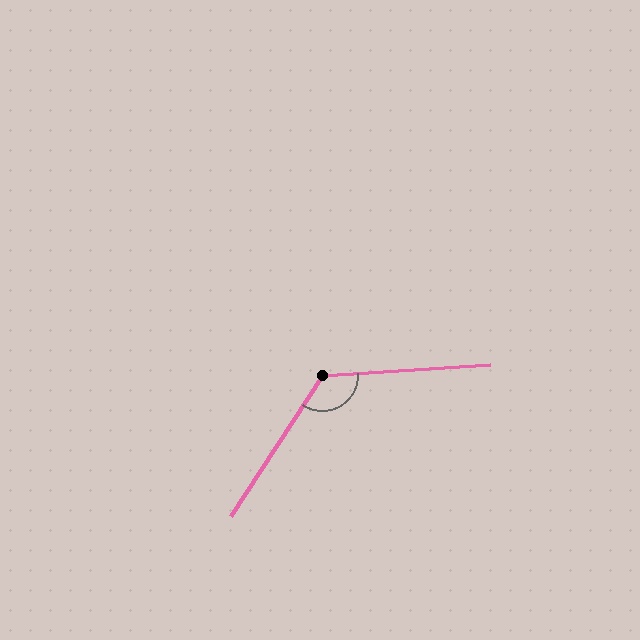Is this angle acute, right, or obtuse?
It is obtuse.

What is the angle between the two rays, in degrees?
Approximately 127 degrees.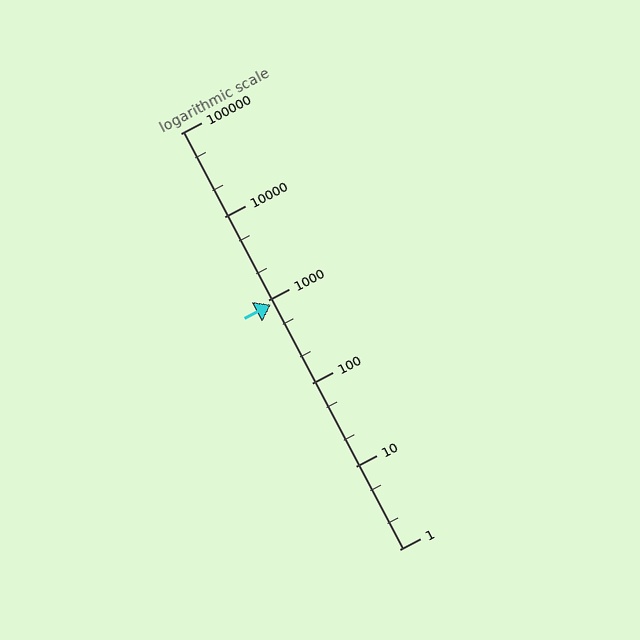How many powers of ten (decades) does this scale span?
The scale spans 5 decades, from 1 to 100000.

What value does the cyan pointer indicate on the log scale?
The pointer indicates approximately 870.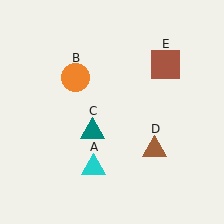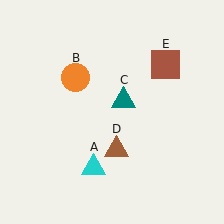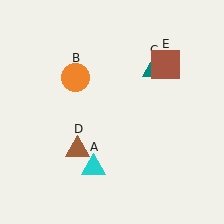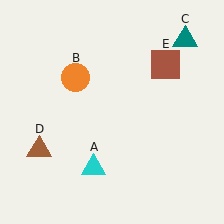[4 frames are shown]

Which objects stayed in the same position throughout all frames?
Cyan triangle (object A) and orange circle (object B) and brown square (object E) remained stationary.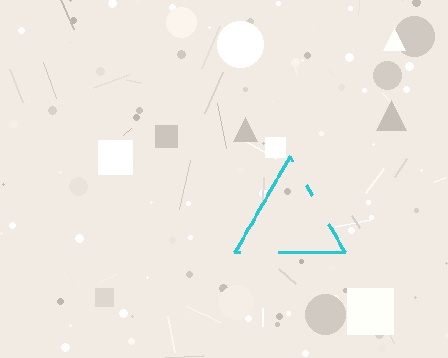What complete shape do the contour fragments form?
The contour fragments form a triangle.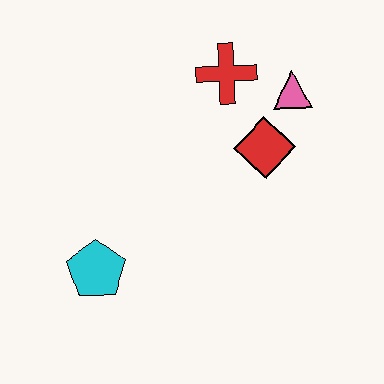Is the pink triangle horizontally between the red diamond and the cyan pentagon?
No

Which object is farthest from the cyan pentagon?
The pink triangle is farthest from the cyan pentagon.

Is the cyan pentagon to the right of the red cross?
No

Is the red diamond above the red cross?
No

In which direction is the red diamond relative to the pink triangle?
The red diamond is below the pink triangle.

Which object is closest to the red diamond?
The pink triangle is closest to the red diamond.